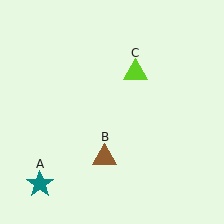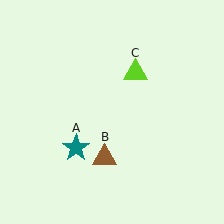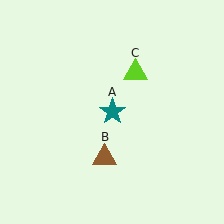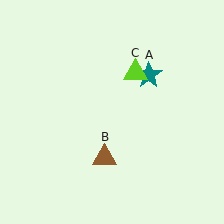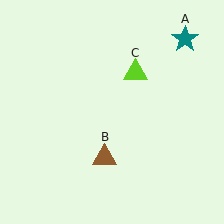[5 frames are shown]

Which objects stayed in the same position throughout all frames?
Brown triangle (object B) and lime triangle (object C) remained stationary.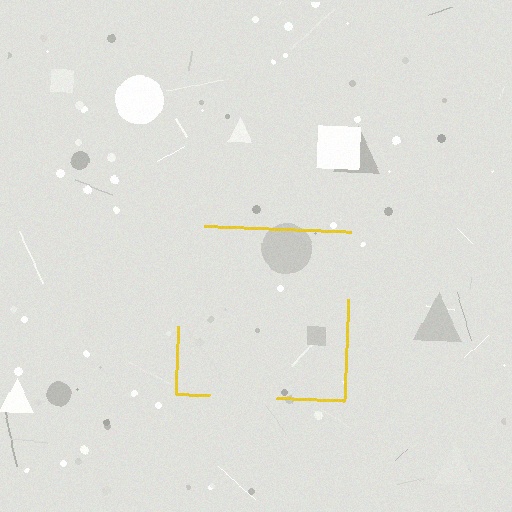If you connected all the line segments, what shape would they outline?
They would outline a square.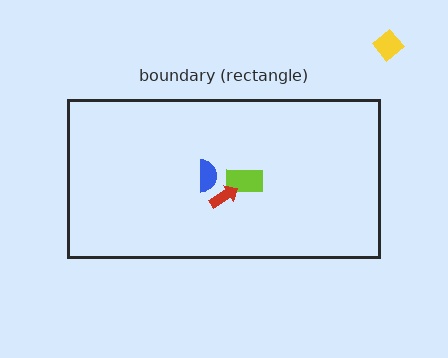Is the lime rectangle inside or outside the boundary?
Inside.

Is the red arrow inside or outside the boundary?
Inside.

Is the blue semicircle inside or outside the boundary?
Inside.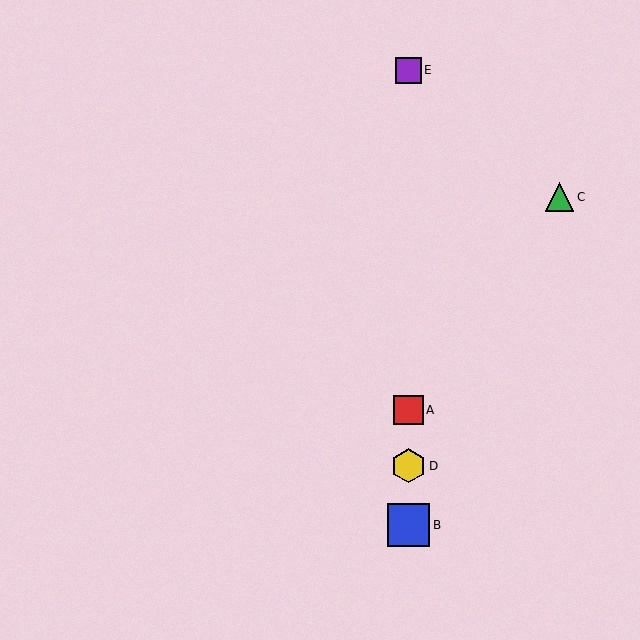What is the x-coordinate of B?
Object B is at x≈409.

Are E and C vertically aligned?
No, E is at x≈409 and C is at x≈559.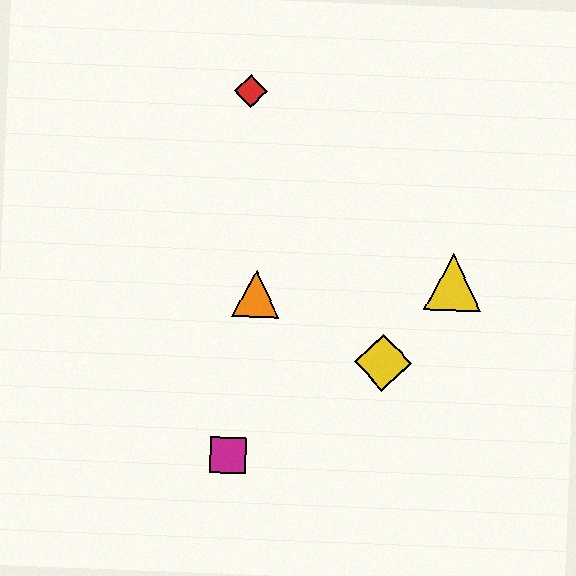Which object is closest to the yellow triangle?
The yellow diamond is closest to the yellow triangle.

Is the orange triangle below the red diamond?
Yes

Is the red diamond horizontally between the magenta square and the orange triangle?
Yes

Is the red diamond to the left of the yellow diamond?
Yes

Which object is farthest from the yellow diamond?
The red diamond is farthest from the yellow diamond.